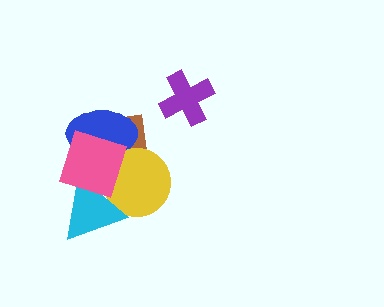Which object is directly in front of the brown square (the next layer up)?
The blue ellipse is directly in front of the brown square.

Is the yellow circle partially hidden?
Yes, it is partially covered by another shape.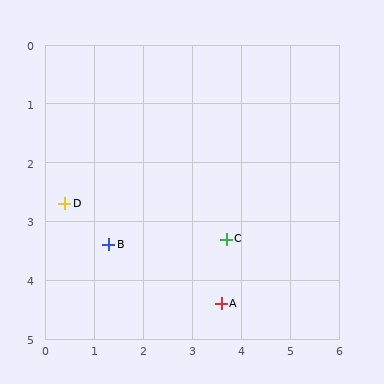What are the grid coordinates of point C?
Point C is at approximately (3.7, 3.3).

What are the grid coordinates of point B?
Point B is at approximately (1.3, 3.4).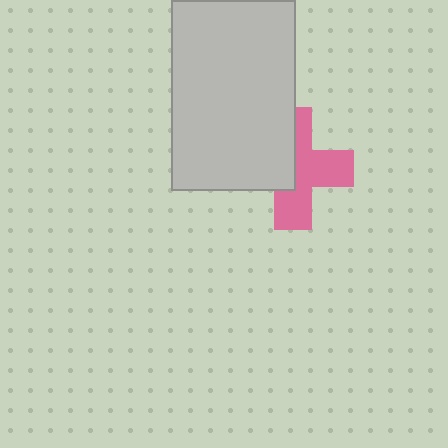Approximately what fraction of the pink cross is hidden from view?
Roughly 44% of the pink cross is hidden behind the light gray rectangle.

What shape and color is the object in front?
The object in front is a light gray rectangle.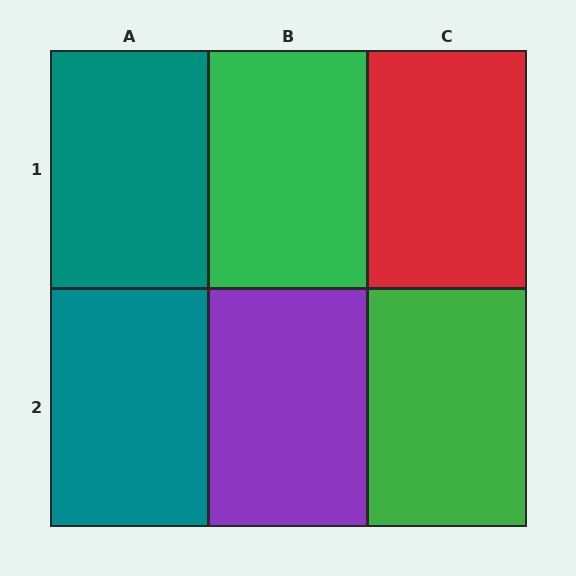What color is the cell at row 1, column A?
Teal.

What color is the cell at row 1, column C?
Red.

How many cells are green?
2 cells are green.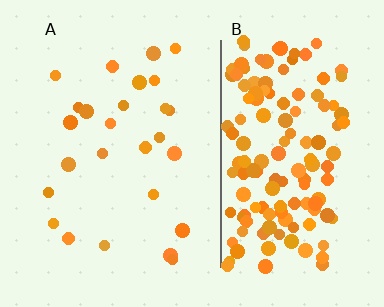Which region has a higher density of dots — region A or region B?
B (the right).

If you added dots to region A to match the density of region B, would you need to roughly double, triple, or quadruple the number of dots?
Approximately quadruple.